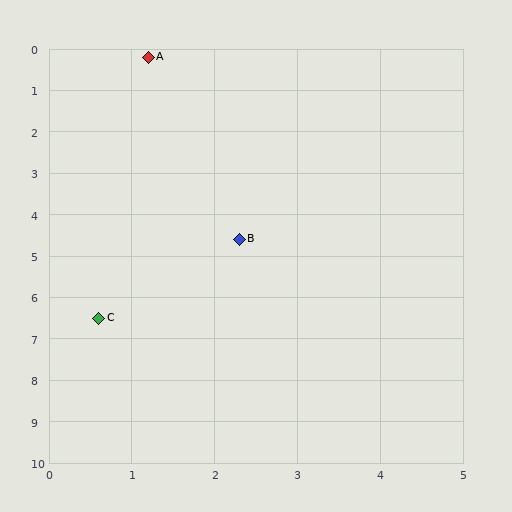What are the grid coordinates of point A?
Point A is at approximately (1.2, 0.2).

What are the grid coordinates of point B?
Point B is at approximately (2.3, 4.6).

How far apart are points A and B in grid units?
Points A and B are about 4.5 grid units apart.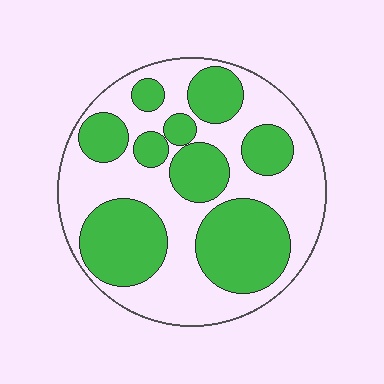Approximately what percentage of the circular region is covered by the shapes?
Approximately 45%.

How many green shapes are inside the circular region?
9.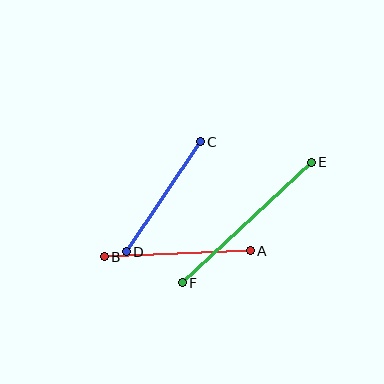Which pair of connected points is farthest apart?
Points E and F are farthest apart.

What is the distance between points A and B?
The distance is approximately 146 pixels.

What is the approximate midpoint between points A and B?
The midpoint is at approximately (177, 254) pixels.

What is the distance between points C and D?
The distance is approximately 133 pixels.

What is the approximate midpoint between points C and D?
The midpoint is at approximately (163, 197) pixels.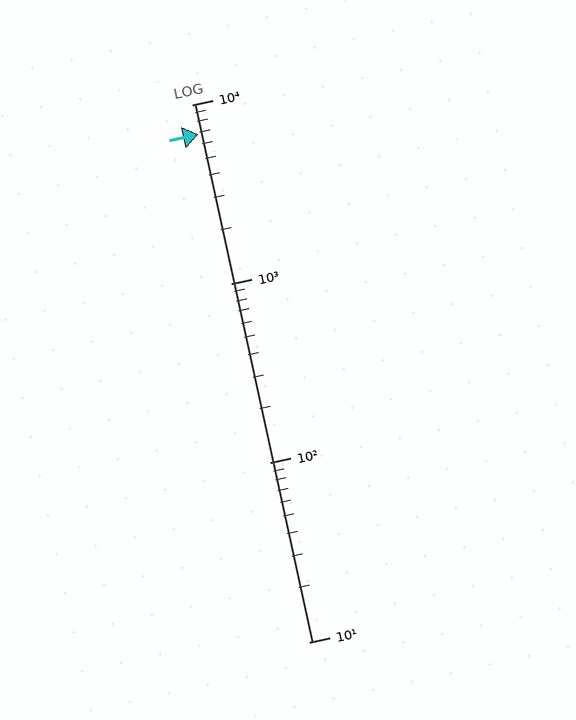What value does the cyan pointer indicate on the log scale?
The pointer indicates approximately 6800.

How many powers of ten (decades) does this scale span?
The scale spans 3 decades, from 10 to 10000.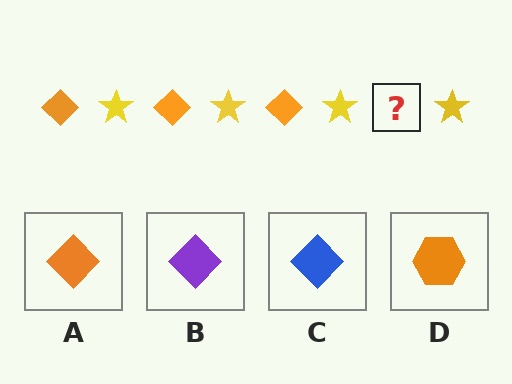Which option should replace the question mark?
Option A.